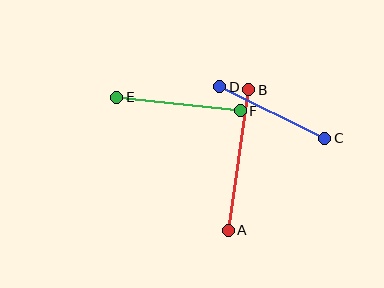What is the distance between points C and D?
The distance is approximately 117 pixels.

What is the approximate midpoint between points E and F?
The midpoint is at approximately (178, 104) pixels.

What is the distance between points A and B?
The distance is approximately 142 pixels.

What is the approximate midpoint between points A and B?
The midpoint is at approximately (238, 160) pixels.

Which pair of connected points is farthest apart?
Points A and B are farthest apart.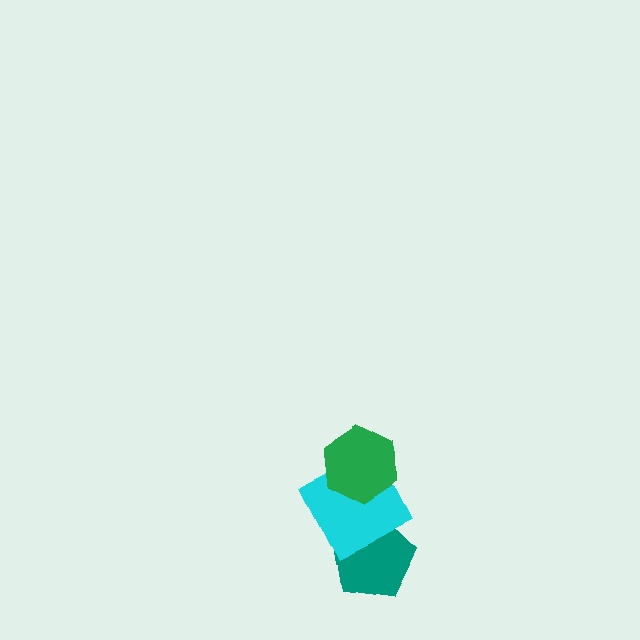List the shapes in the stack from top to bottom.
From top to bottom: the green hexagon, the cyan square, the teal pentagon.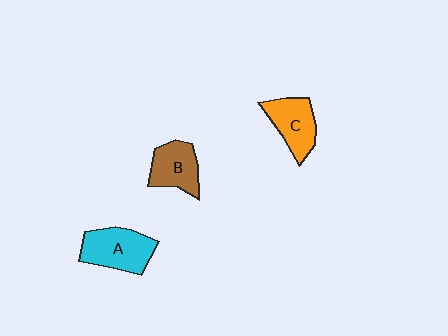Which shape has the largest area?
Shape A (cyan).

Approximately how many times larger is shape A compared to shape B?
Approximately 1.2 times.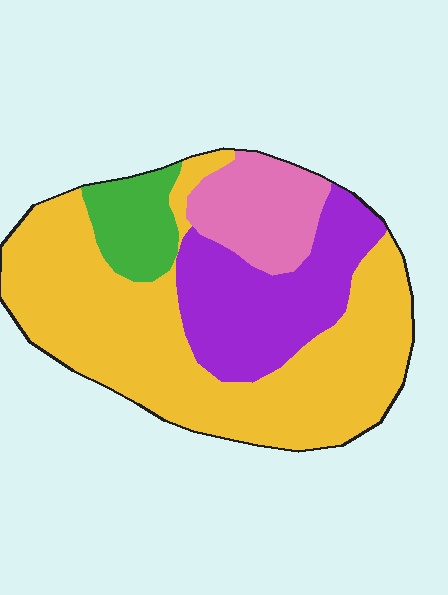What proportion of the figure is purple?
Purple takes up less than a quarter of the figure.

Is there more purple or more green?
Purple.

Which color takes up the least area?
Green, at roughly 10%.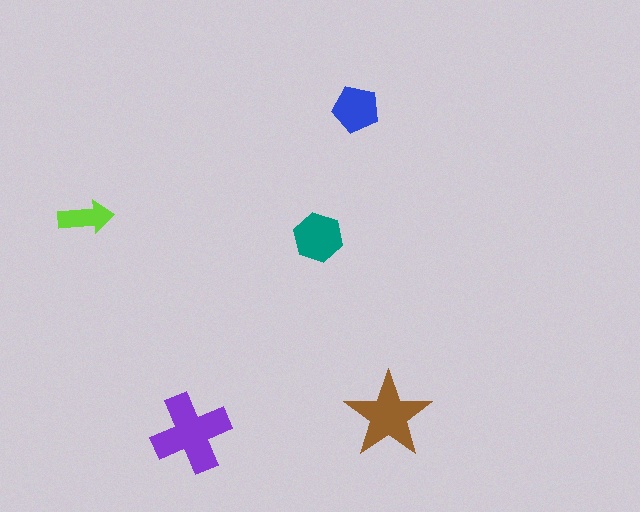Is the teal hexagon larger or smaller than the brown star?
Smaller.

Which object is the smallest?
The lime arrow.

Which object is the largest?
The purple cross.